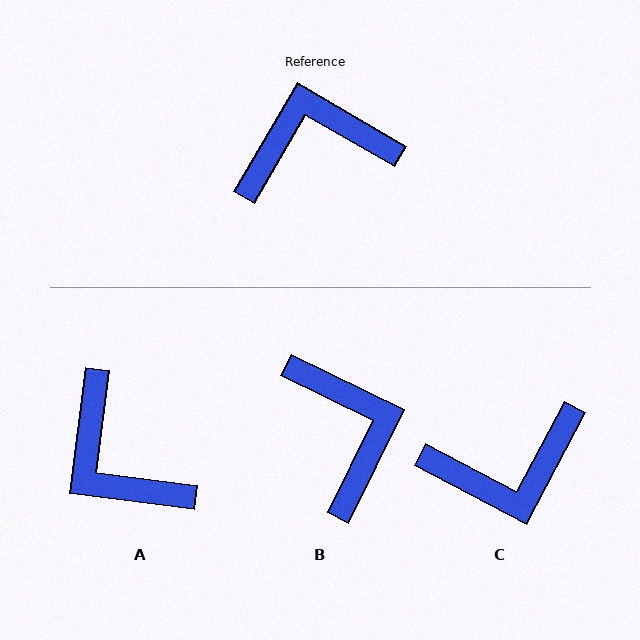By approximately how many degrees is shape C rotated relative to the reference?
Approximately 178 degrees clockwise.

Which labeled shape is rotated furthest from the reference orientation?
C, about 178 degrees away.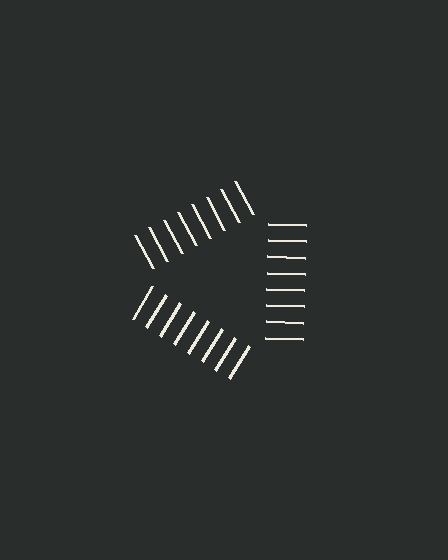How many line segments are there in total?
24 — 8 along each of the 3 edges.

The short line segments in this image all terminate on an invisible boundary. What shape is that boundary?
An illusory triangle — the line segments terminate on its edges but no continuous stroke is drawn.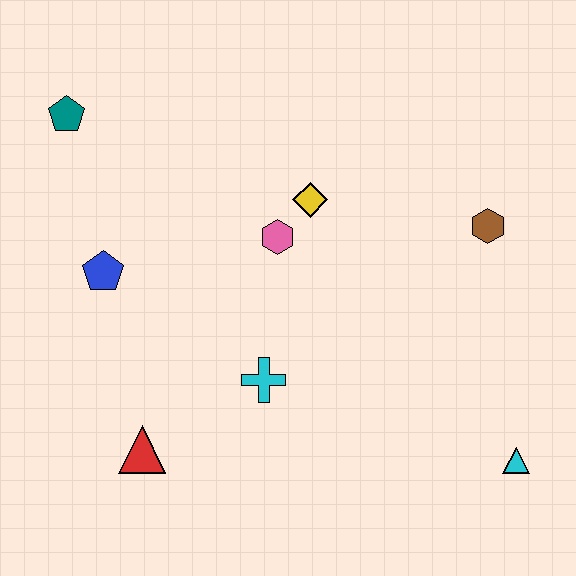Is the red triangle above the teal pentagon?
No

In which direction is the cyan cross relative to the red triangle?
The cyan cross is to the right of the red triangle.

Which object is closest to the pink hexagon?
The yellow diamond is closest to the pink hexagon.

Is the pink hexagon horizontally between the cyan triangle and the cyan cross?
Yes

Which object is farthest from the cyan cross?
The teal pentagon is farthest from the cyan cross.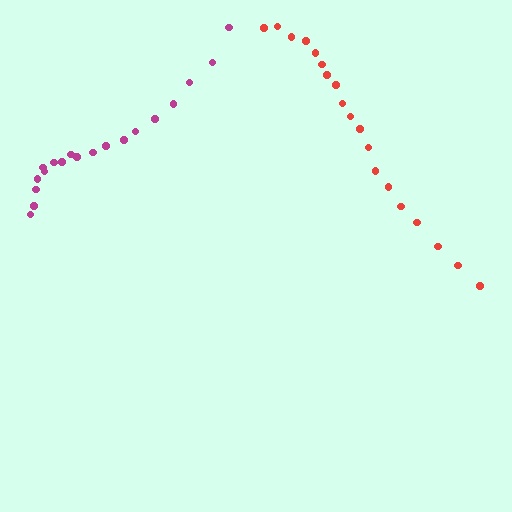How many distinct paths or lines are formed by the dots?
There are 2 distinct paths.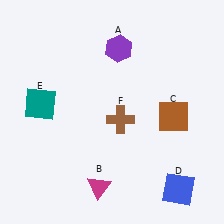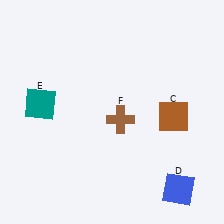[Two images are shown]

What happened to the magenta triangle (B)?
The magenta triangle (B) was removed in Image 2. It was in the bottom-left area of Image 1.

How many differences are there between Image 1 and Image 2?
There are 2 differences between the two images.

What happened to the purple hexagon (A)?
The purple hexagon (A) was removed in Image 2. It was in the top-right area of Image 1.